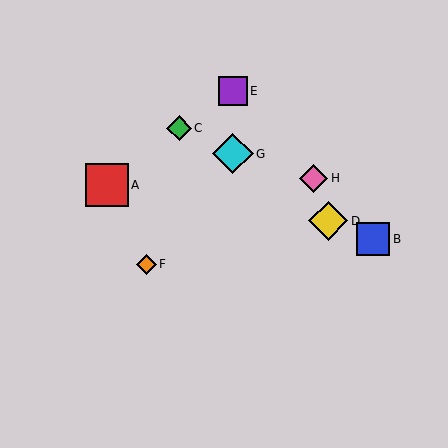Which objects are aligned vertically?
Objects E, G are aligned vertically.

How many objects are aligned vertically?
2 objects (E, G) are aligned vertically.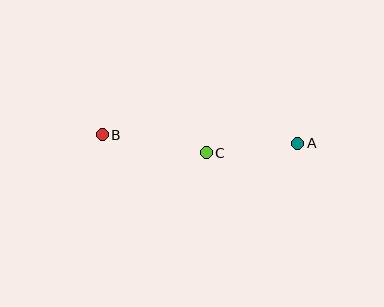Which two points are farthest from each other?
Points A and B are farthest from each other.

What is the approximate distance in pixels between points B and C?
The distance between B and C is approximately 105 pixels.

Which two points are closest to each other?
Points A and C are closest to each other.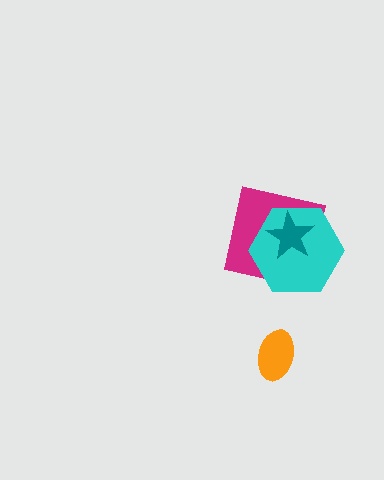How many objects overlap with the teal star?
2 objects overlap with the teal star.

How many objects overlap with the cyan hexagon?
2 objects overlap with the cyan hexagon.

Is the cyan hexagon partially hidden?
Yes, it is partially covered by another shape.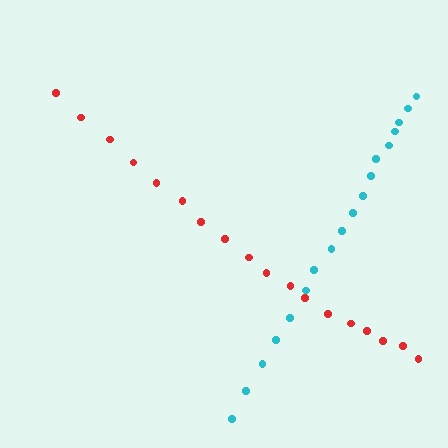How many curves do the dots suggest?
There are 2 distinct paths.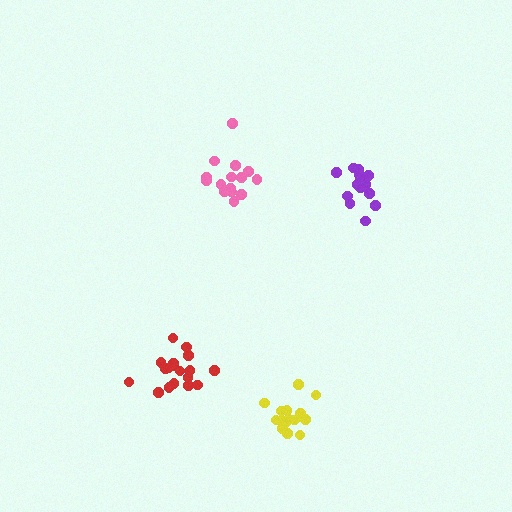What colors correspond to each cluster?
The clusters are colored: red, purple, yellow, pink.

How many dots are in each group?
Group 1: 18 dots, Group 2: 15 dots, Group 3: 15 dots, Group 4: 15 dots (63 total).